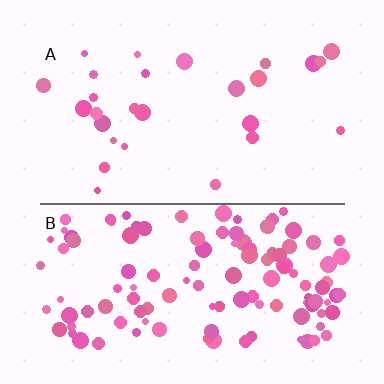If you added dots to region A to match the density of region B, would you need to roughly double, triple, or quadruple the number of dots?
Approximately quadruple.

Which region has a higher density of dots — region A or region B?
B (the bottom).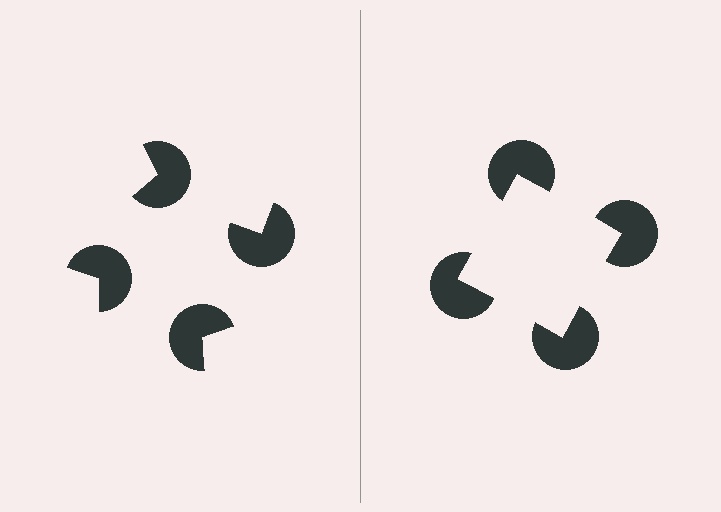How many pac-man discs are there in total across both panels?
8 — 4 on each side.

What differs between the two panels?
The pac-man discs are positioned identically on both sides; only the wedge orientations differ. On the right they align to a square; on the left they are misaligned.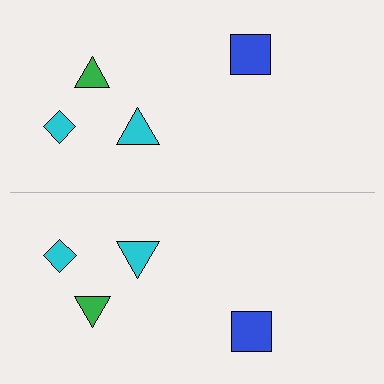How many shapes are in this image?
There are 8 shapes in this image.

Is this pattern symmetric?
Yes, this pattern has bilateral (reflection) symmetry.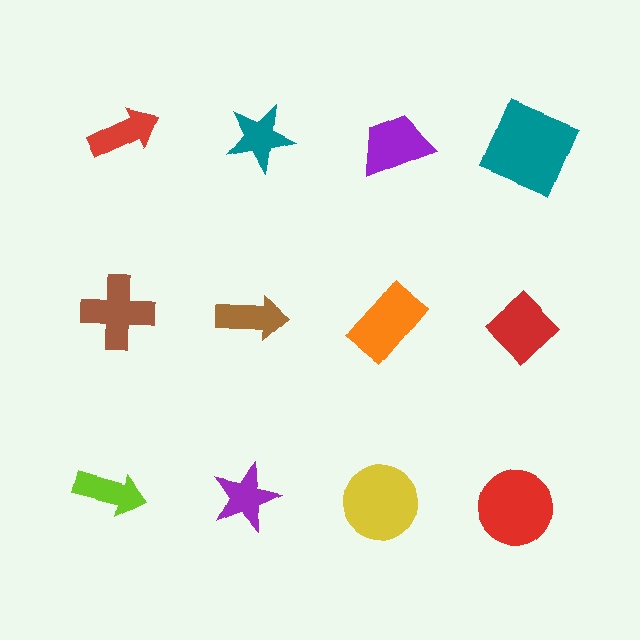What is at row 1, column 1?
A red arrow.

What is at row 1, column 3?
A purple trapezoid.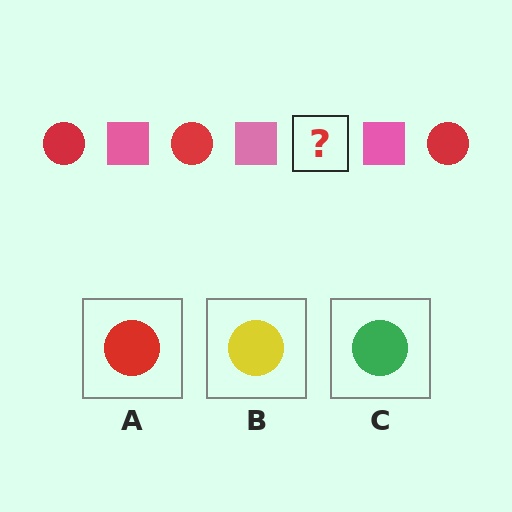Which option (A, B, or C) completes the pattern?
A.